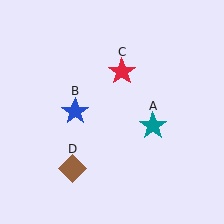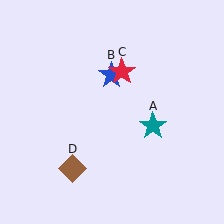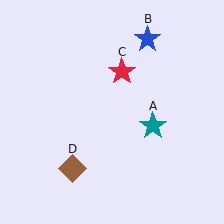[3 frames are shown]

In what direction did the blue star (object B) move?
The blue star (object B) moved up and to the right.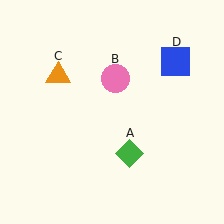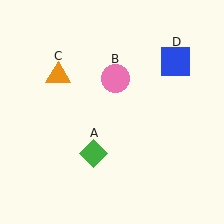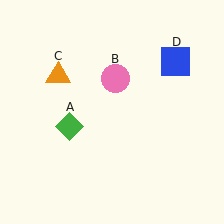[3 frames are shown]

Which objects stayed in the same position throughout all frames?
Pink circle (object B) and orange triangle (object C) and blue square (object D) remained stationary.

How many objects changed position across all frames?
1 object changed position: green diamond (object A).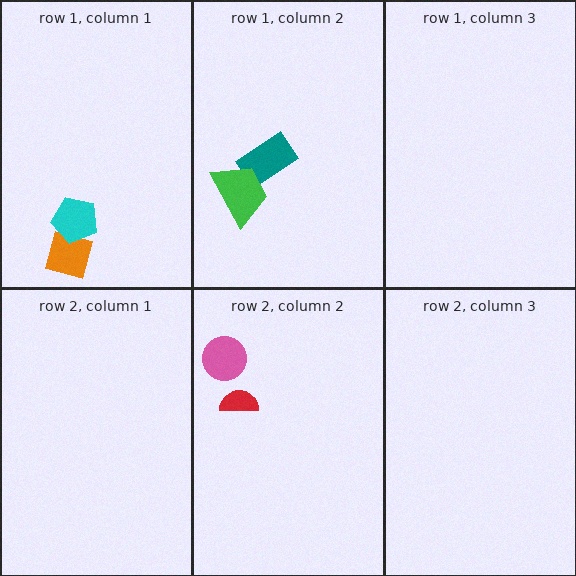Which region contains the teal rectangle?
The row 1, column 2 region.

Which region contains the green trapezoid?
The row 1, column 2 region.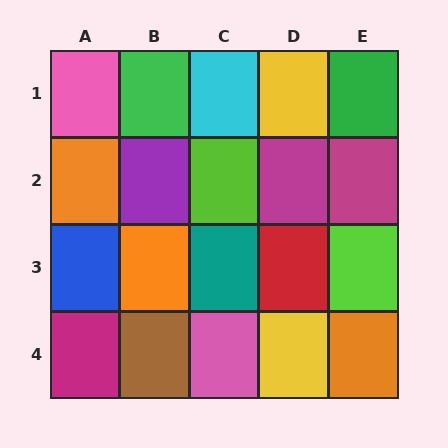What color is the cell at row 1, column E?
Green.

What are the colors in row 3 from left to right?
Blue, orange, teal, red, lime.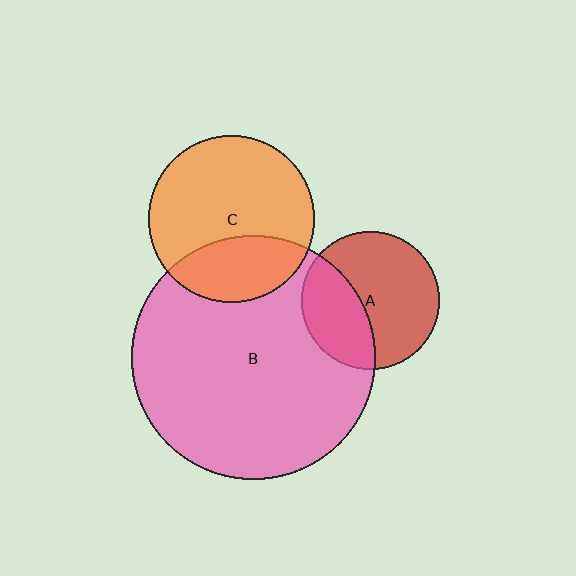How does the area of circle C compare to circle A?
Approximately 1.5 times.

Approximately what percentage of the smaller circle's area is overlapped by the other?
Approximately 35%.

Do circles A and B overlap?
Yes.